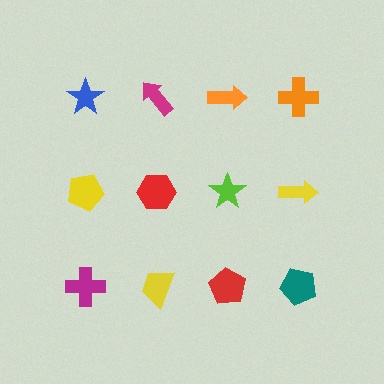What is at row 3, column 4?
A teal pentagon.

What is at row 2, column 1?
A yellow pentagon.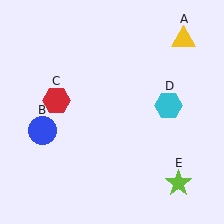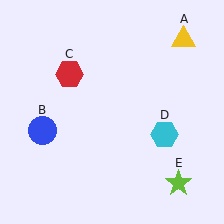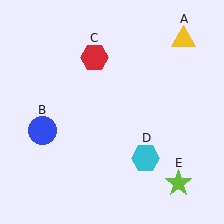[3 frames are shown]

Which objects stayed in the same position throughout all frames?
Yellow triangle (object A) and blue circle (object B) and lime star (object E) remained stationary.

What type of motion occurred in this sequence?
The red hexagon (object C), cyan hexagon (object D) rotated clockwise around the center of the scene.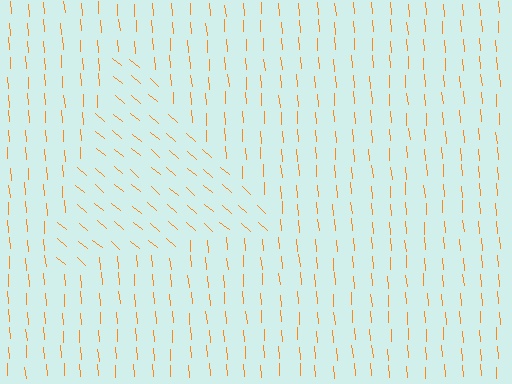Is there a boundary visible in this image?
Yes, there is a texture boundary formed by a change in line orientation.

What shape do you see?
I see a triangle.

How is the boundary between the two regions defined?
The boundary is defined purely by a change in line orientation (approximately 45 degrees difference). All lines are the same color and thickness.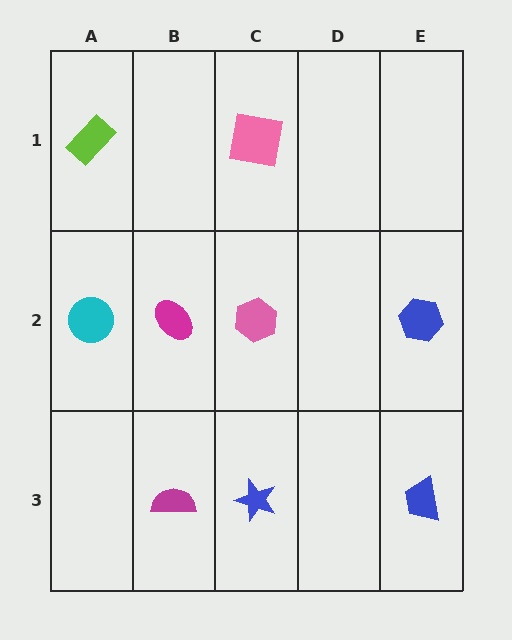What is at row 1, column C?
A pink square.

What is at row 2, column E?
A blue hexagon.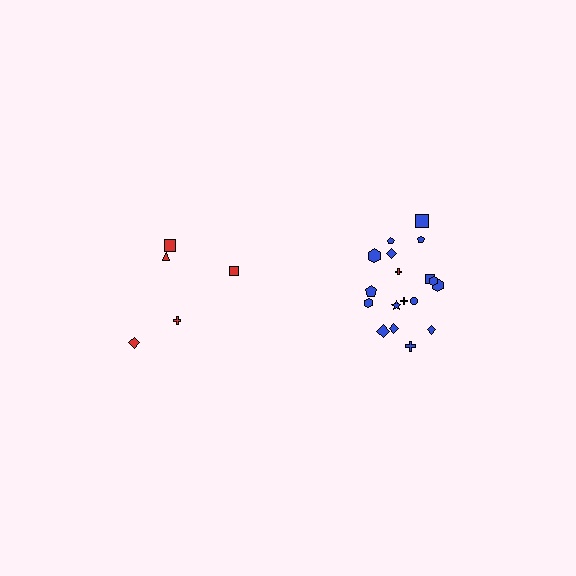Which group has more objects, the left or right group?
The right group.